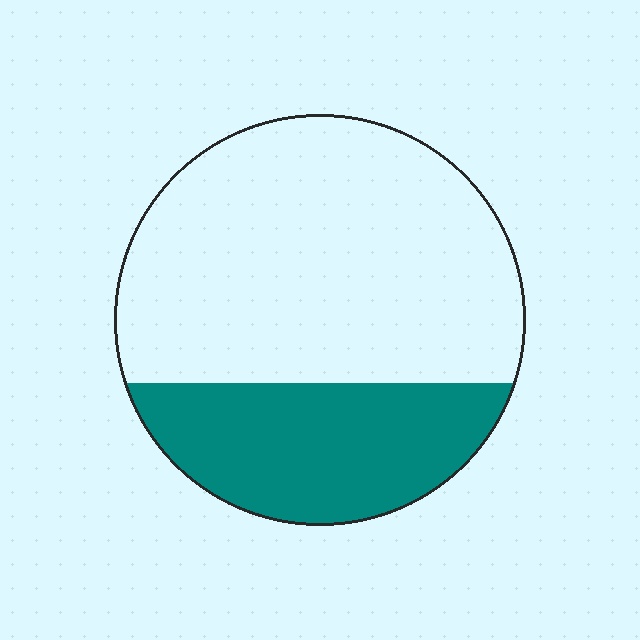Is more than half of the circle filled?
No.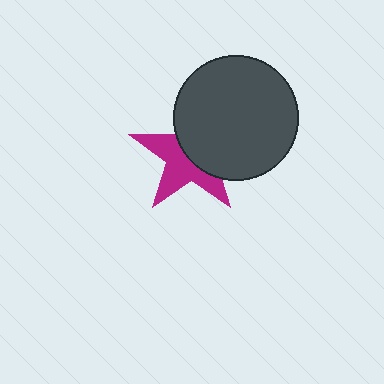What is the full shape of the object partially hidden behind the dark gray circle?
The partially hidden object is a magenta star.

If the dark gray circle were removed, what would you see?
You would see the complete magenta star.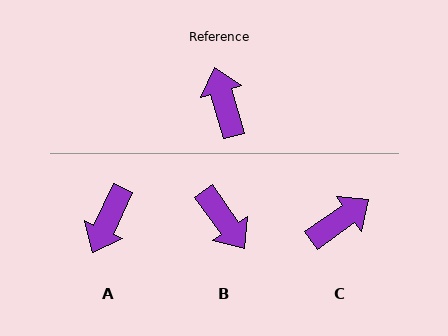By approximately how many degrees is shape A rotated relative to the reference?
Approximately 139 degrees counter-clockwise.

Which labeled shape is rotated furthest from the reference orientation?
B, about 161 degrees away.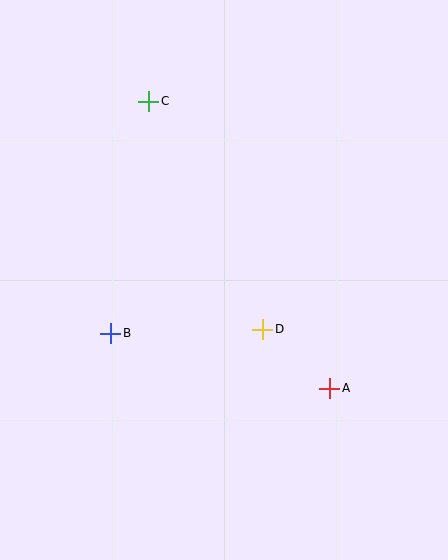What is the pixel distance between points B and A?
The distance between B and A is 226 pixels.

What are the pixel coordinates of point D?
Point D is at (263, 329).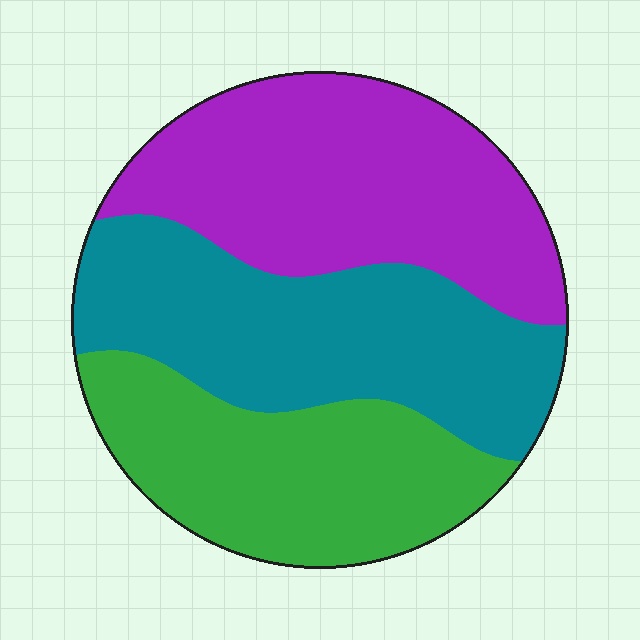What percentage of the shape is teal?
Teal takes up about one third (1/3) of the shape.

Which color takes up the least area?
Green, at roughly 30%.